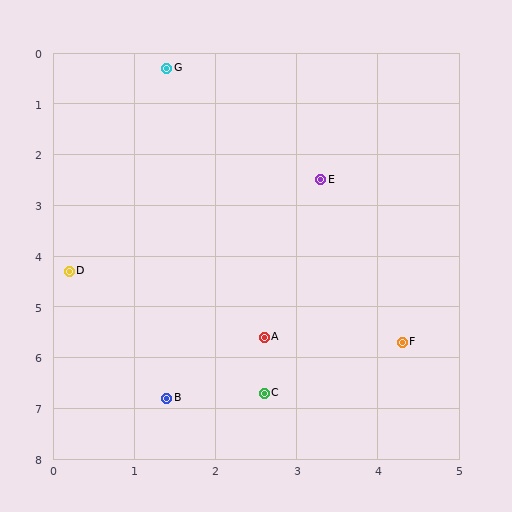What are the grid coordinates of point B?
Point B is at approximately (1.4, 6.8).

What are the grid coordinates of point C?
Point C is at approximately (2.6, 6.7).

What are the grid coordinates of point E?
Point E is at approximately (3.3, 2.5).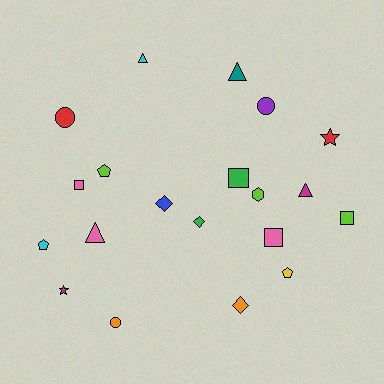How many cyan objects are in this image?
There are 2 cyan objects.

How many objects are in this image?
There are 20 objects.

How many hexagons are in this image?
There is 1 hexagon.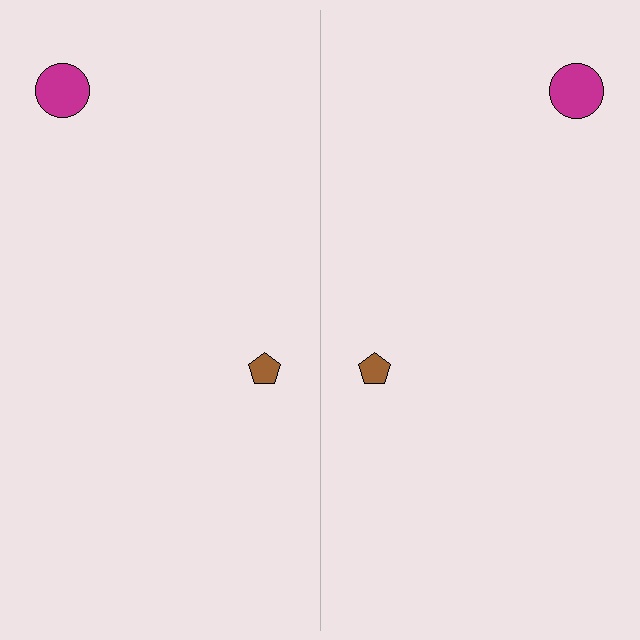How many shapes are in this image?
There are 4 shapes in this image.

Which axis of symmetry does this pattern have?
The pattern has a vertical axis of symmetry running through the center of the image.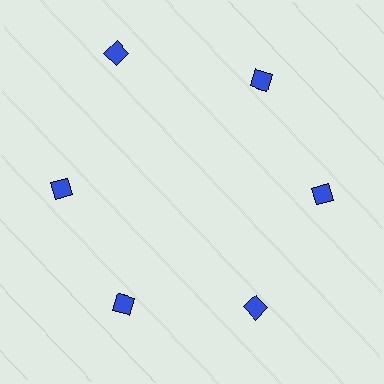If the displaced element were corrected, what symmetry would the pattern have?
It would have 6-fold rotational symmetry — the pattern would map onto itself every 60 degrees.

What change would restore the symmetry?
The symmetry would be restored by moving it inward, back onto the ring so that all 6 diamonds sit at equal angles and equal distance from the center.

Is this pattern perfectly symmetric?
No. The 6 blue diamonds are arranged in a ring, but one element near the 11 o'clock position is pushed outward from the center, breaking the 6-fold rotational symmetry.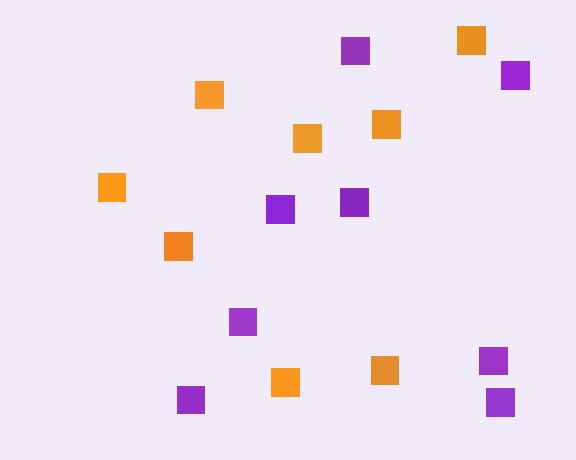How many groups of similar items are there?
There are 2 groups: one group of orange squares (8) and one group of purple squares (8).